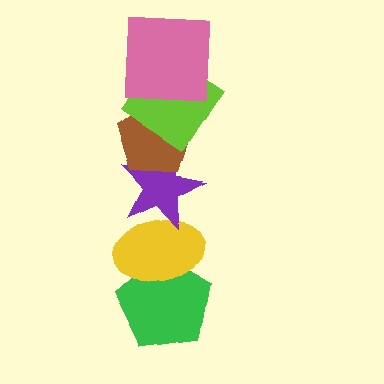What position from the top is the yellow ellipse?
The yellow ellipse is 5th from the top.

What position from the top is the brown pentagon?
The brown pentagon is 3rd from the top.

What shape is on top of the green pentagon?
The yellow ellipse is on top of the green pentagon.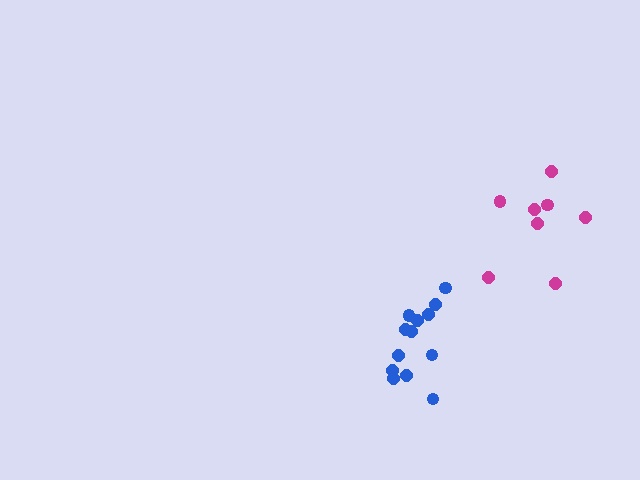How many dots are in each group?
Group 1: 8 dots, Group 2: 13 dots (21 total).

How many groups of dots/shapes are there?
There are 2 groups.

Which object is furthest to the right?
The magenta cluster is rightmost.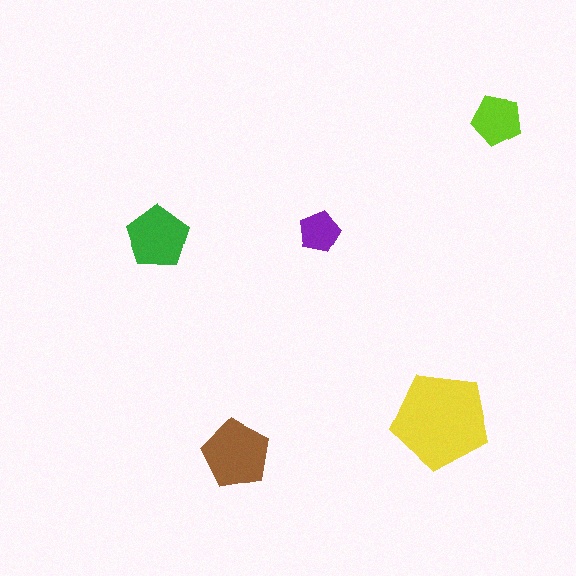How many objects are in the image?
There are 5 objects in the image.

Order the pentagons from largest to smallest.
the yellow one, the brown one, the green one, the lime one, the purple one.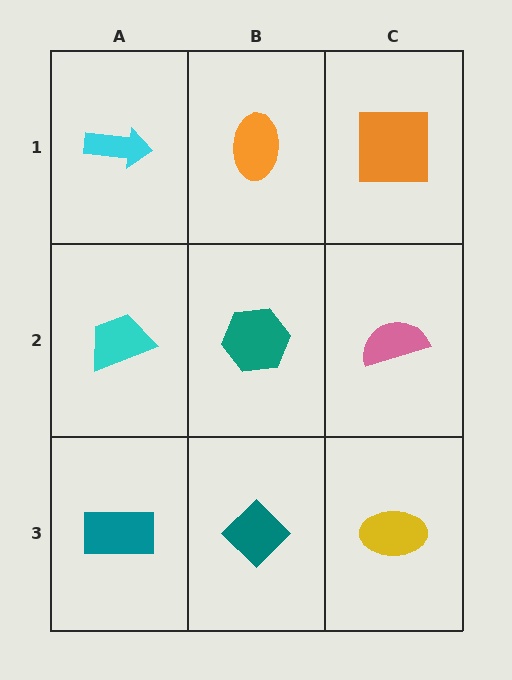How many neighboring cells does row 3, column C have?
2.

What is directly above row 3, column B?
A teal hexagon.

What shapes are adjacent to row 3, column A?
A cyan trapezoid (row 2, column A), a teal diamond (row 3, column B).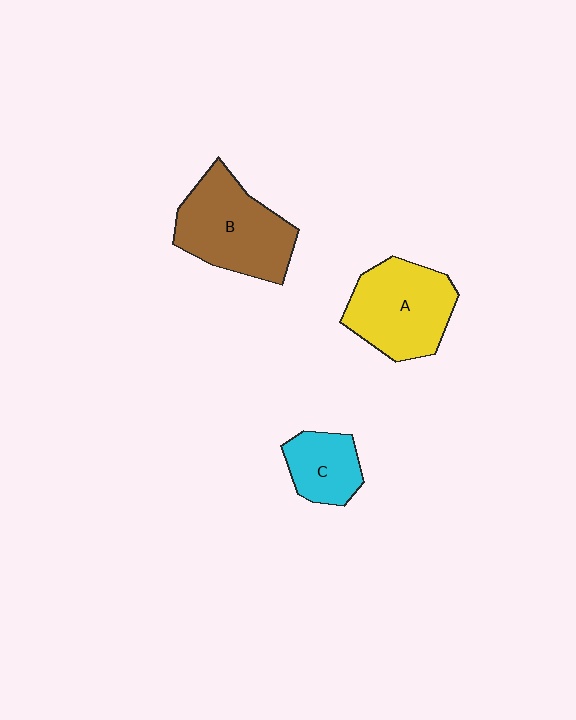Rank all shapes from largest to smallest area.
From largest to smallest: B (brown), A (yellow), C (cyan).